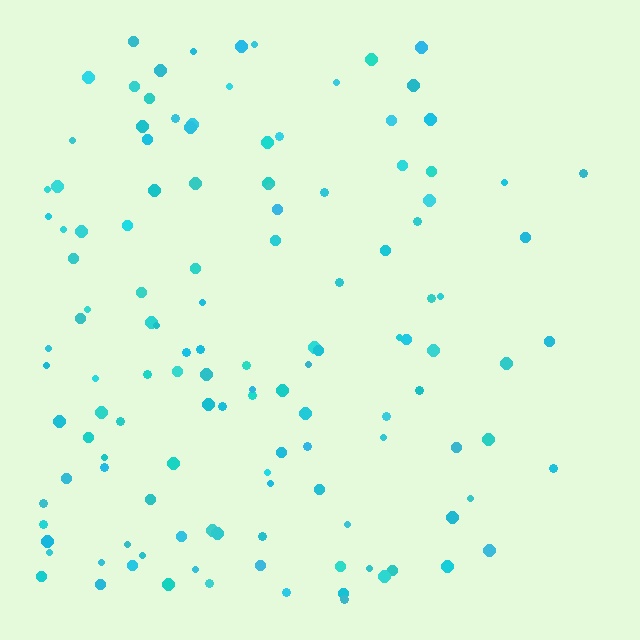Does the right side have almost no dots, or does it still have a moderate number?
Still a moderate number, just noticeably fewer than the left.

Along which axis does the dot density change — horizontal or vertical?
Horizontal.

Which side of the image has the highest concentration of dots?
The left.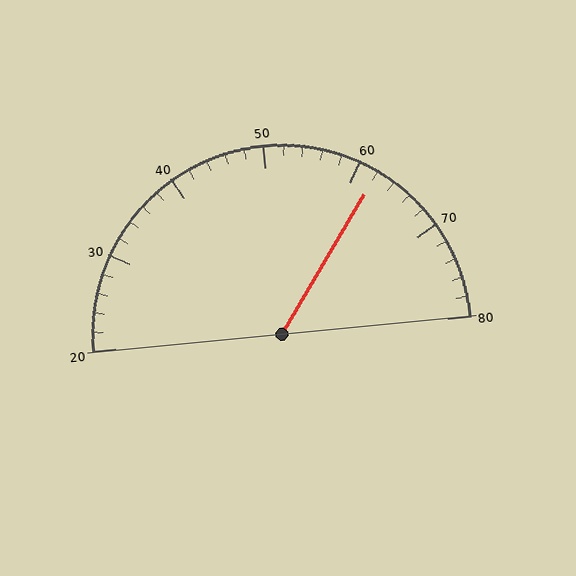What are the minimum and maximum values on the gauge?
The gauge ranges from 20 to 80.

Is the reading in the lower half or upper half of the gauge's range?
The reading is in the upper half of the range (20 to 80).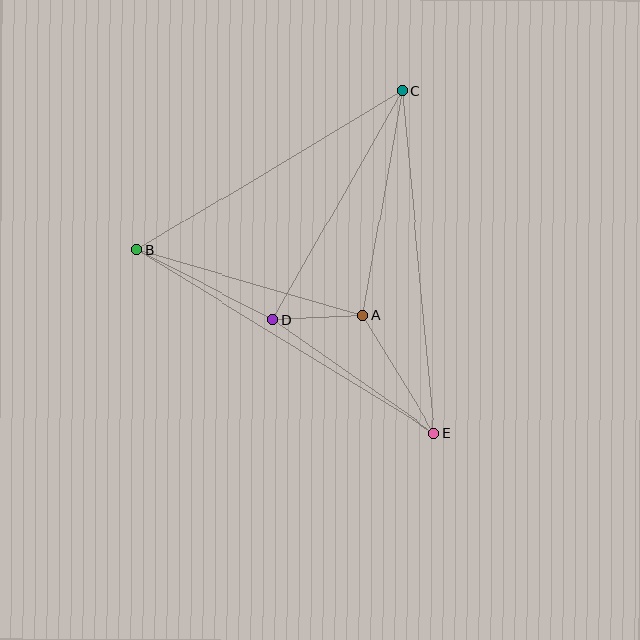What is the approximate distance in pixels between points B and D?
The distance between B and D is approximately 153 pixels.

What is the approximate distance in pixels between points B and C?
The distance between B and C is approximately 309 pixels.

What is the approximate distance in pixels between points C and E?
The distance between C and E is approximately 343 pixels.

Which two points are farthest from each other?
Points B and E are farthest from each other.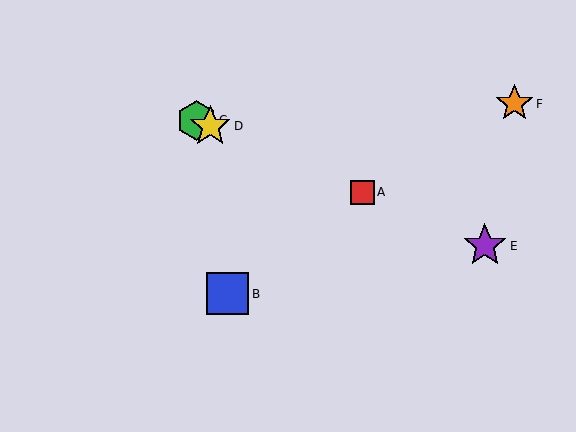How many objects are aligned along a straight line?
4 objects (A, C, D, E) are aligned along a straight line.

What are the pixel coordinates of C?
Object C is at (196, 120).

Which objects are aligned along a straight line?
Objects A, C, D, E are aligned along a straight line.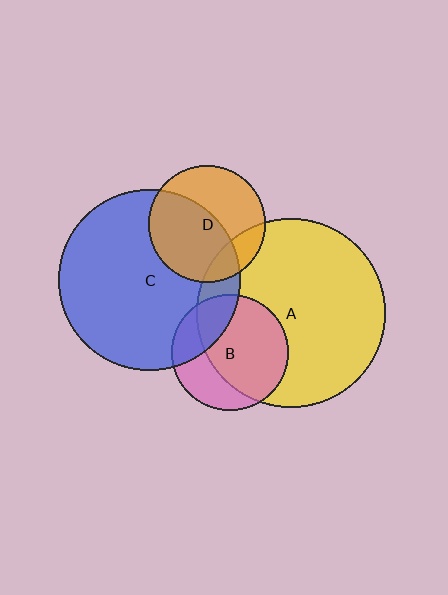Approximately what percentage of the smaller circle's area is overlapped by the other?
Approximately 65%.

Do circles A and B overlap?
Yes.